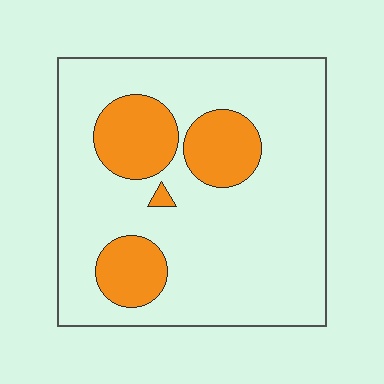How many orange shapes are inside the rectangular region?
4.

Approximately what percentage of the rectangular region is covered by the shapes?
Approximately 20%.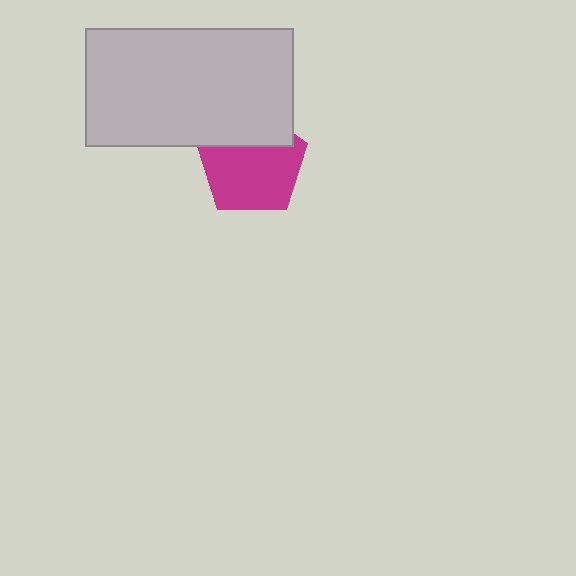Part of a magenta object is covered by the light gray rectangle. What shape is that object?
It is a pentagon.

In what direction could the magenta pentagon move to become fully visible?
The magenta pentagon could move down. That would shift it out from behind the light gray rectangle entirely.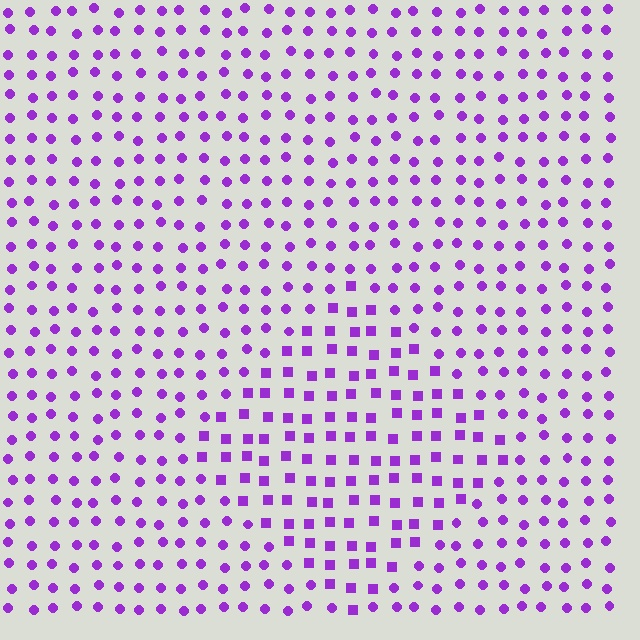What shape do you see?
I see a diamond.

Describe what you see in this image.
The image is filled with small purple elements arranged in a uniform grid. A diamond-shaped region contains squares, while the surrounding area contains circles. The boundary is defined purely by the change in element shape.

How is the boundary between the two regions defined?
The boundary is defined by a change in element shape: squares inside vs. circles outside. All elements share the same color and spacing.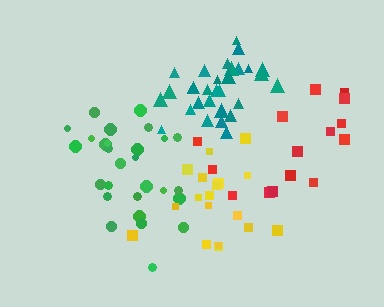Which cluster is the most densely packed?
Teal.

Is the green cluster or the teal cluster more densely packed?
Teal.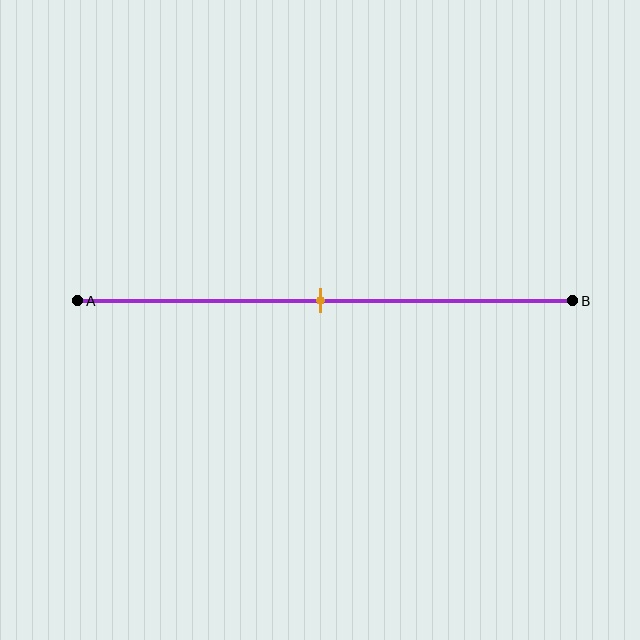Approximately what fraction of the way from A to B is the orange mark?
The orange mark is approximately 50% of the way from A to B.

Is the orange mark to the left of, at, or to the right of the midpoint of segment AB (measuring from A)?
The orange mark is approximately at the midpoint of segment AB.